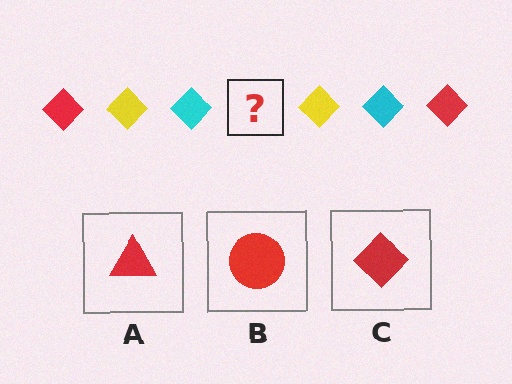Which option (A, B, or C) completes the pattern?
C.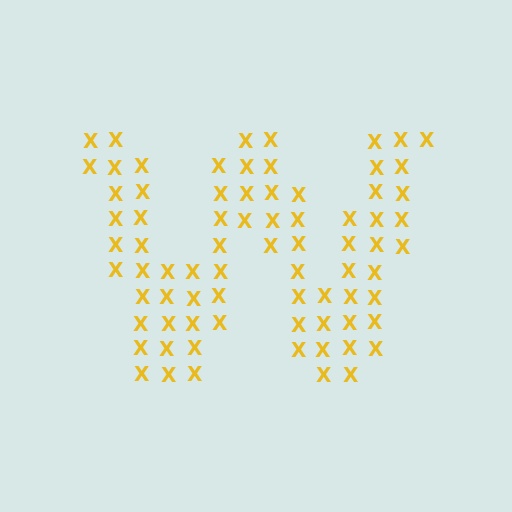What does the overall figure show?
The overall figure shows the letter W.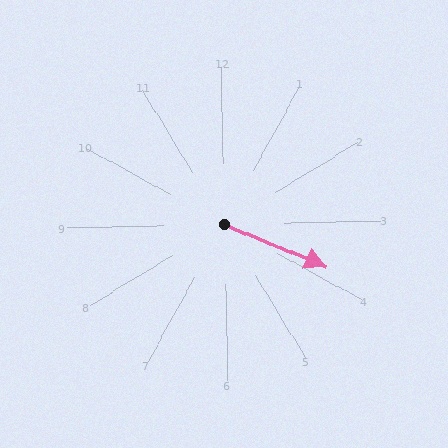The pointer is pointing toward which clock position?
Roughly 4 o'clock.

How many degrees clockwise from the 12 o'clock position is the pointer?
Approximately 114 degrees.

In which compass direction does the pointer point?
Southeast.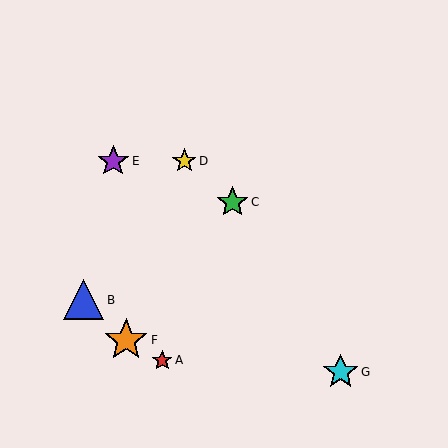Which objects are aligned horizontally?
Objects D, E are aligned horizontally.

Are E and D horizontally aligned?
Yes, both are at y≈161.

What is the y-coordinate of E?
Object E is at y≈161.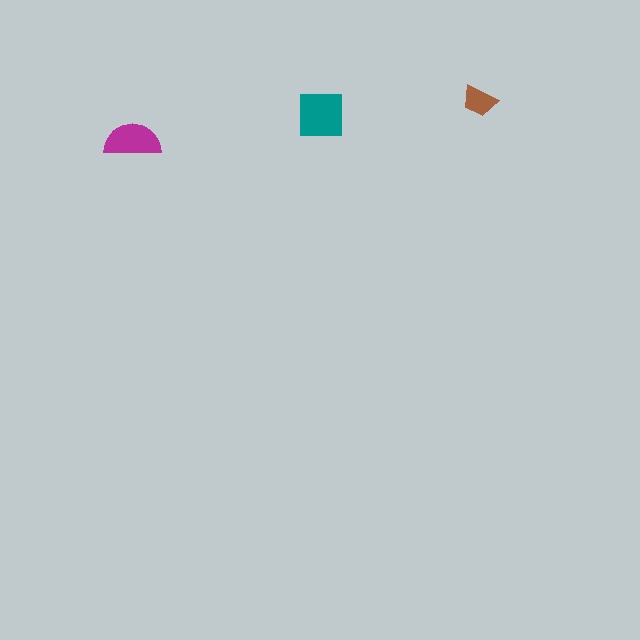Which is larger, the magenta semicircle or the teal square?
The teal square.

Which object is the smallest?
The brown trapezoid.